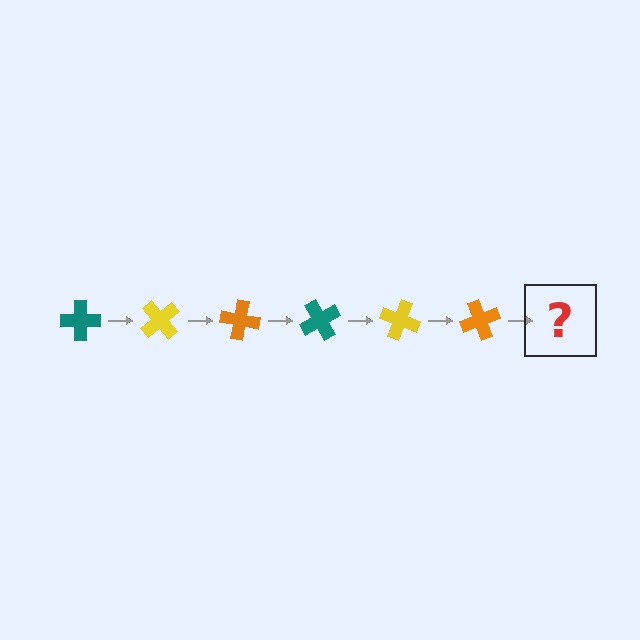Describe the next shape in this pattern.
It should be a teal cross, rotated 300 degrees from the start.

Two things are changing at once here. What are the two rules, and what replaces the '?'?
The two rules are that it rotates 50 degrees each step and the color cycles through teal, yellow, and orange. The '?' should be a teal cross, rotated 300 degrees from the start.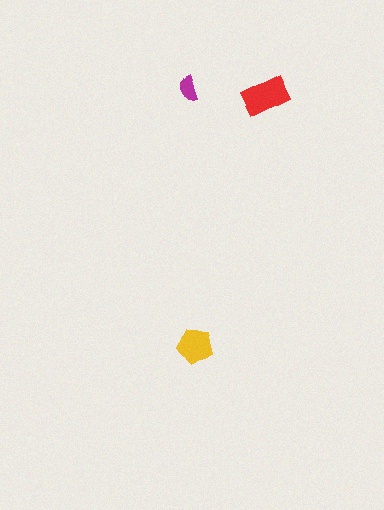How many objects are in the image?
There are 3 objects in the image.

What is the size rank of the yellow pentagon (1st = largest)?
2nd.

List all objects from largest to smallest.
The red rectangle, the yellow pentagon, the magenta semicircle.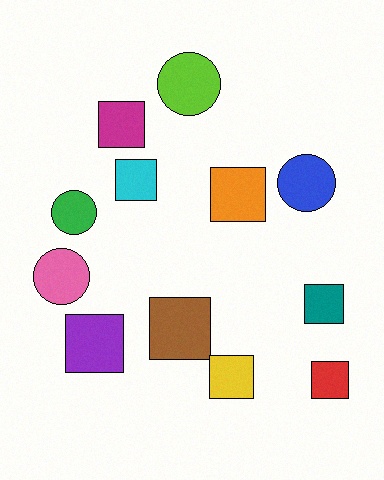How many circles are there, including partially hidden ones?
There are 4 circles.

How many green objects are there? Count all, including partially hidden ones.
There is 1 green object.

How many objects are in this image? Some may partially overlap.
There are 12 objects.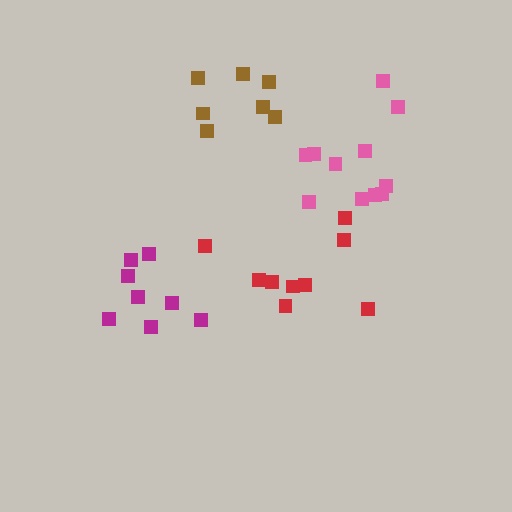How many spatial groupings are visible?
There are 4 spatial groupings.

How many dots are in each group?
Group 1: 9 dots, Group 2: 8 dots, Group 3: 7 dots, Group 4: 11 dots (35 total).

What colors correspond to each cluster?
The clusters are colored: red, magenta, brown, pink.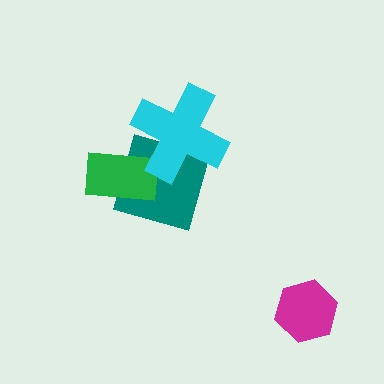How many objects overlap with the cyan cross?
2 objects overlap with the cyan cross.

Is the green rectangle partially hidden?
Yes, it is partially covered by another shape.